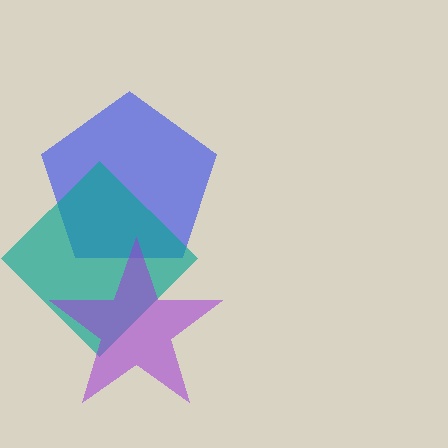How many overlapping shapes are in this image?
There are 3 overlapping shapes in the image.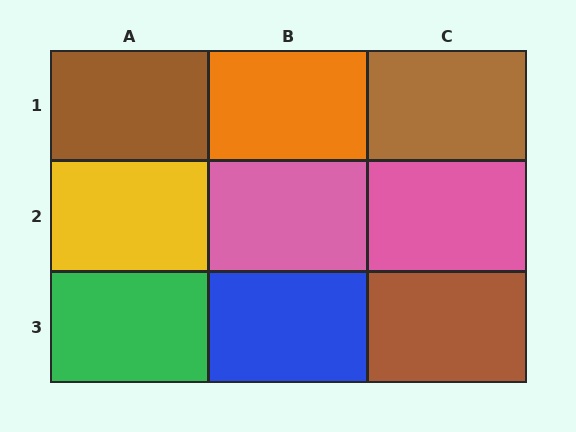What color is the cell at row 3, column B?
Blue.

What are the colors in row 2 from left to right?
Yellow, pink, pink.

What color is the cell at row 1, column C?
Brown.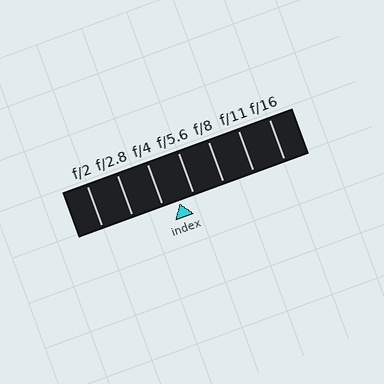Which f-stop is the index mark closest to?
The index mark is closest to f/5.6.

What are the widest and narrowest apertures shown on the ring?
The widest aperture shown is f/2 and the narrowest is f/16.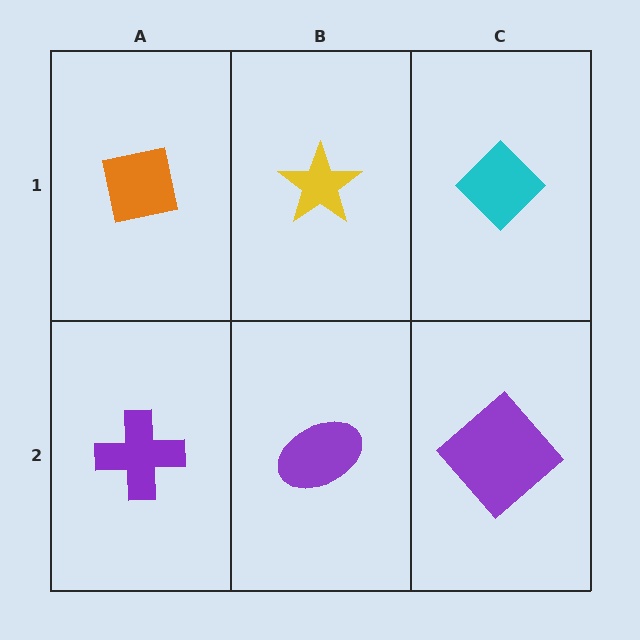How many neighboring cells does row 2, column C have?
2.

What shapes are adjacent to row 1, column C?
A purple diamond (row 2, column C), a yellow star (row 1, column B).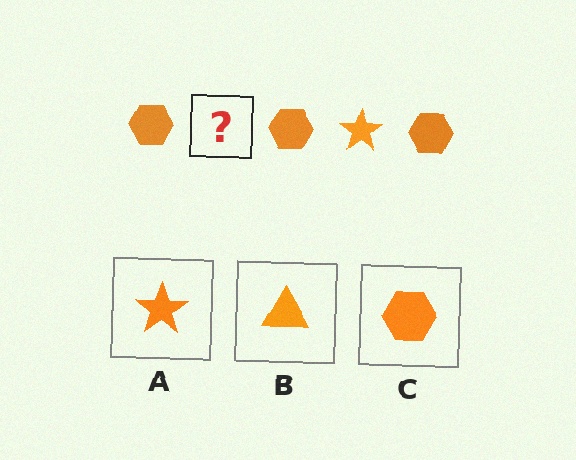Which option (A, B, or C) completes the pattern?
A.